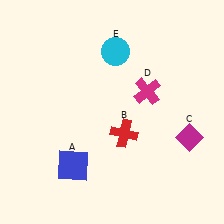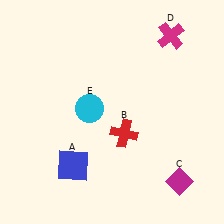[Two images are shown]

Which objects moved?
The objects that moved are: the magenta diamond (C), the magenta cross (D), the cyan circle (E).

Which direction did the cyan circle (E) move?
The cyan circle (E) moved down.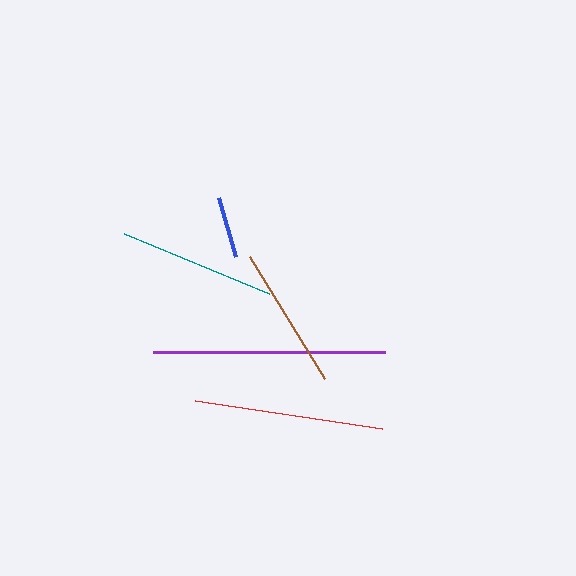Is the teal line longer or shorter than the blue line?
The teal line is longer than the blue line.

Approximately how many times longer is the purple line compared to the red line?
The purple line is approximately 1.2 times the length of the red line.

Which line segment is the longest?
The purple line is the longest at approximately 233 pixels.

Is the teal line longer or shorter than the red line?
The red line is longer than the teal line.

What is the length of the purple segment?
The purple segment is approximately 233 pixels long.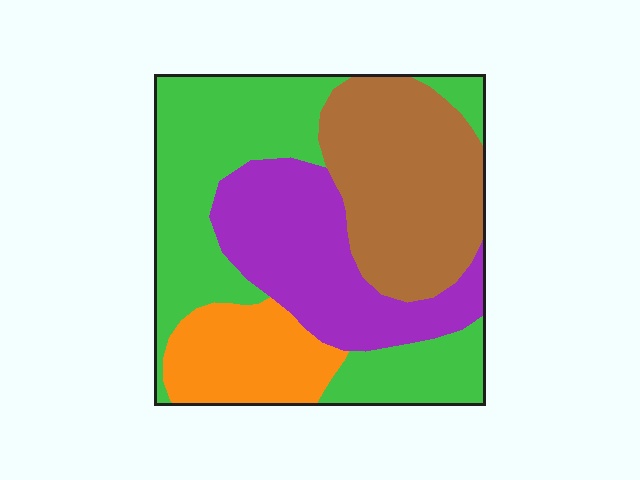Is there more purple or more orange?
Purple.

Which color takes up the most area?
Green, at roughly 35%.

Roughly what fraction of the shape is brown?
Brown takes up about one quarter (1/4) of the shape.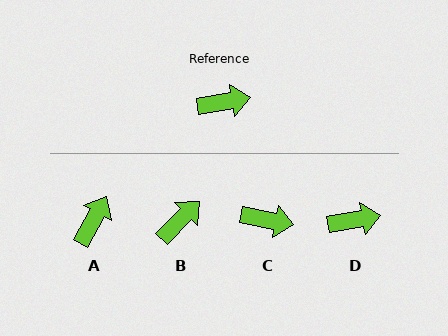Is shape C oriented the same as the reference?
No, it is off by about 20 degrees.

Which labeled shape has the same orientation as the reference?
D.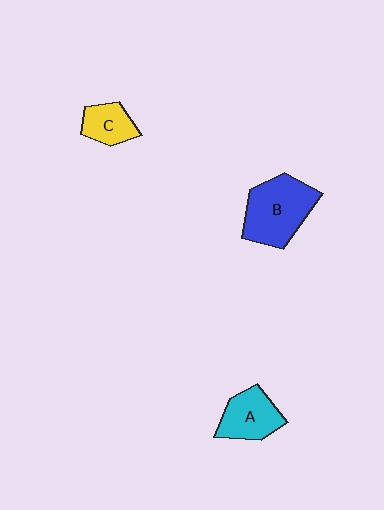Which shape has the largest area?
Shape B (blue).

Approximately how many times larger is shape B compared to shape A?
Approximately 1.5 times.